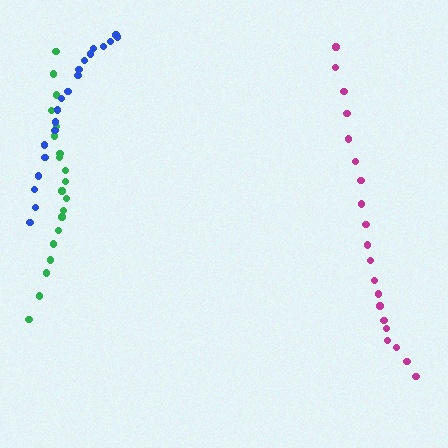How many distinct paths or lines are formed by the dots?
There are 3 distinct paths.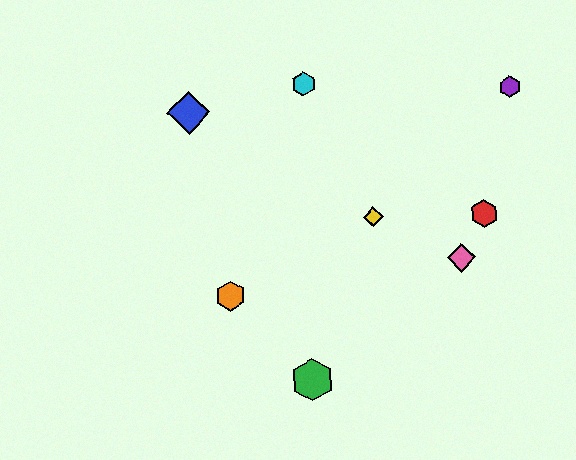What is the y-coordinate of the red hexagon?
The red hexagon is at y≈213.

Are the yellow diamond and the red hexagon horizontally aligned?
Yes, both are at y≈217.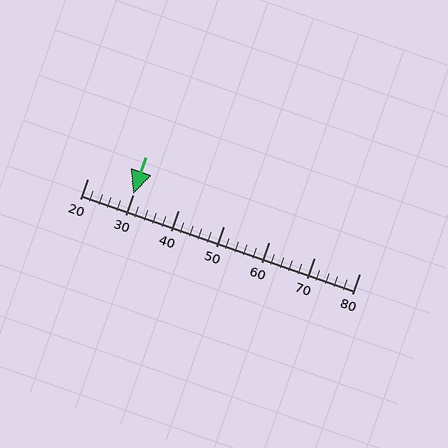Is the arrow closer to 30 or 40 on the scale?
The arrow is closer to 30.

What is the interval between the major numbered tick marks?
The major tick marks are spaced 10 units apart.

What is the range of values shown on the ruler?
The ruler shows values from 20 to 80.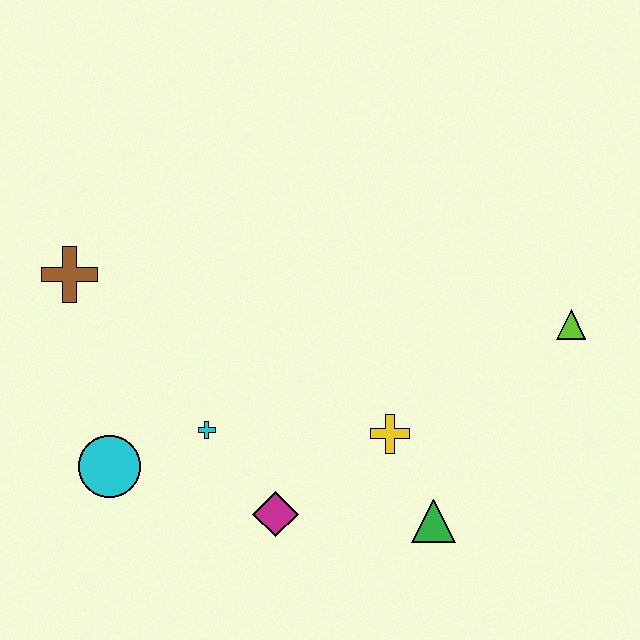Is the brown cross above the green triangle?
Yes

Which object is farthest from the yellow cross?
The brown cross is farthest from the yellow cross.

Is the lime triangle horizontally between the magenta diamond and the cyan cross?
No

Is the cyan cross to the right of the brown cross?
Yes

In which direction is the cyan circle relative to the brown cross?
The cyan circle is below the brown cross.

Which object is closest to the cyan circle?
The cyan cross is closest to the cyan circle.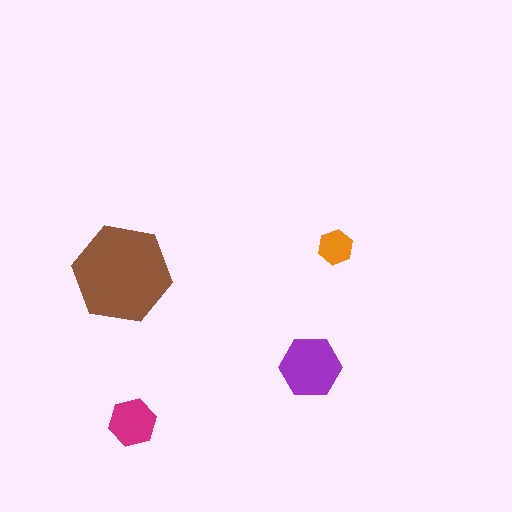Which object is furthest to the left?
The brown hexagon is leftmost.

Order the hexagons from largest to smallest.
the brown one, the purple one, the magenta one, the orange one.